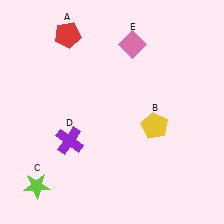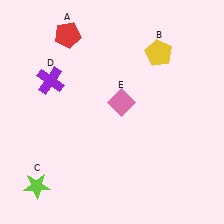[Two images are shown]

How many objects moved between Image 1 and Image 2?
3 objects moved between the two images.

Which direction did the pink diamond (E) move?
The pink diamond (E) moved down.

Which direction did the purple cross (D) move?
The purple cross (D) moved up.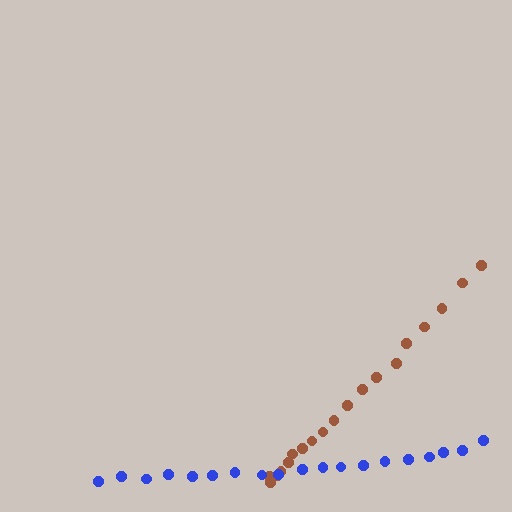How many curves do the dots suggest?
There are 2 distinct paths.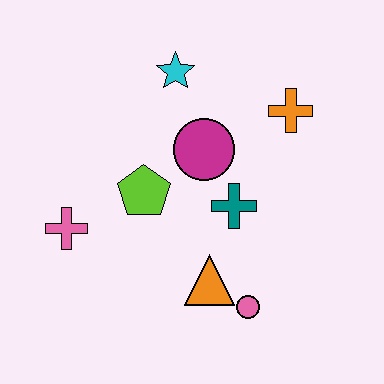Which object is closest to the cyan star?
The magenta circle is closest to the cyan star.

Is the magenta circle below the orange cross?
Yes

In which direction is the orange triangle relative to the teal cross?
The orange triangle is below the teal cross.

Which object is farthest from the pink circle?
The cyan star is farthest from the pink circle.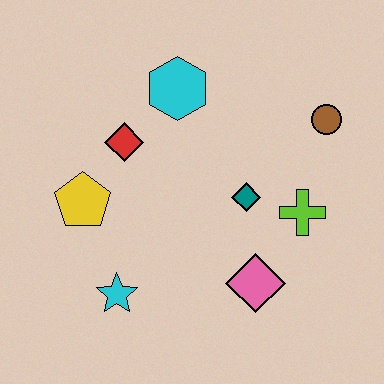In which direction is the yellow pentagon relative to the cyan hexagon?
The yellow pentagon is below the cyan hexagon.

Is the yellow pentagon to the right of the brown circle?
No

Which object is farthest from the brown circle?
The cyan star is farthest from the brown circle.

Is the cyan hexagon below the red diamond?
No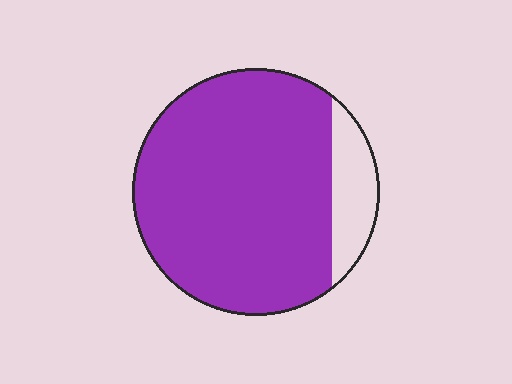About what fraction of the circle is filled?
About seven eighths (7/8).